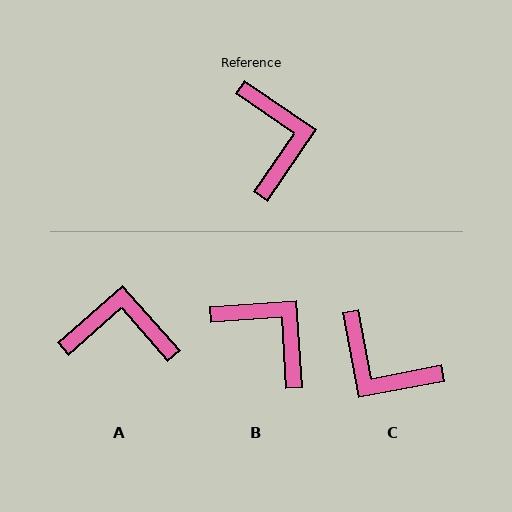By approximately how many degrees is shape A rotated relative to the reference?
Approximately 76 degrees counter-clockwise.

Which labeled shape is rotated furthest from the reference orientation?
C, about 135 degrees away.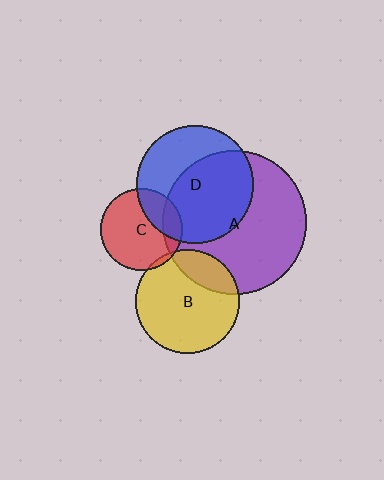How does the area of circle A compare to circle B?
Approximately 1.9 times.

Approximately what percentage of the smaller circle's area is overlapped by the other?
Approximately 15%.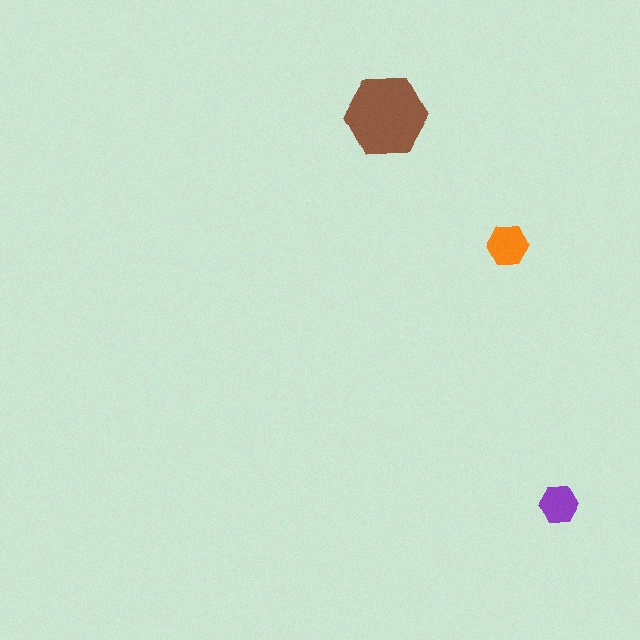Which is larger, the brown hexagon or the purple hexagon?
The brown one.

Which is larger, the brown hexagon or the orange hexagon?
The brown one.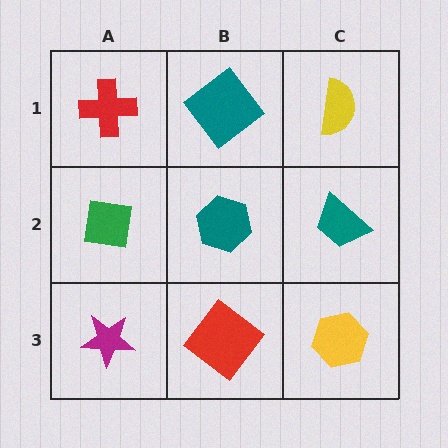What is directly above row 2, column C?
A yellow semicircle.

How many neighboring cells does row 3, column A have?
2.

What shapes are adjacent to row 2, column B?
A teal diamond (row 1, column B), a red diamond (row 3, column B), a green square (row 2, column A), a teal trapezoid (row 2, column C).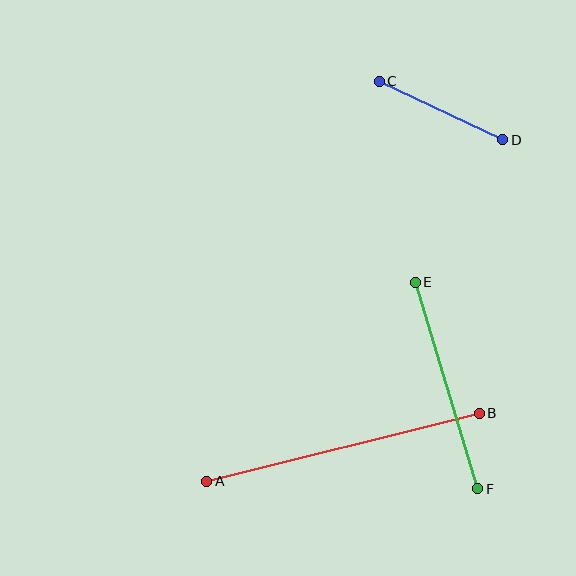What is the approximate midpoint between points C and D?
The midpoint is at approximately (441, 111) pixels.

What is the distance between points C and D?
The distance is approximately 137 pixels.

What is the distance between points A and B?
The distance is approximately 281 pixels.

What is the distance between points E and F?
The distance is approximately 216 pixels.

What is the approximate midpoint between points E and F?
The midpoint is at approximately (446, 385) pixels.